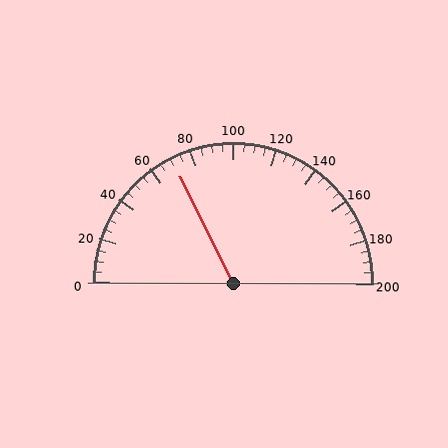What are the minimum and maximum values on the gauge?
The gauge ranges from 0 to 200.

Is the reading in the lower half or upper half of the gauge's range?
The reading is in the lower half of the range (0 to 200).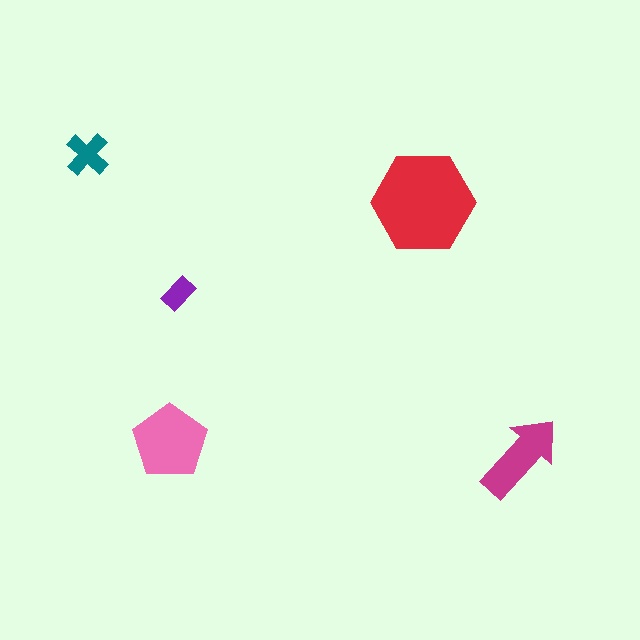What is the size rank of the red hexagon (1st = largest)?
1st.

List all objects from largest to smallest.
The red hexagon, the pink pentagon, the magenta arrow, the teal cross, the purple rectangle.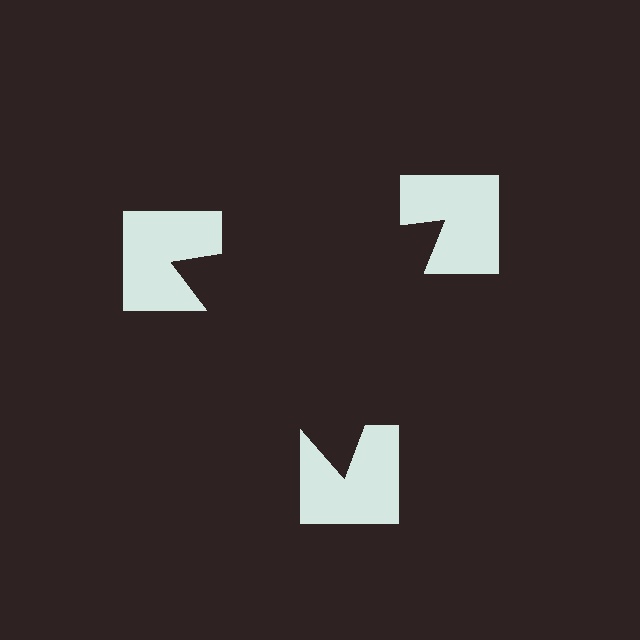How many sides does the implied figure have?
3 sides.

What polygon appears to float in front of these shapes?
An illusory triangle — its edges are inferred from the aligned wedge cuts in the notched squares, not physically drawn.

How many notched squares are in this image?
There are 3 — one at each vertex of the illusory triangle.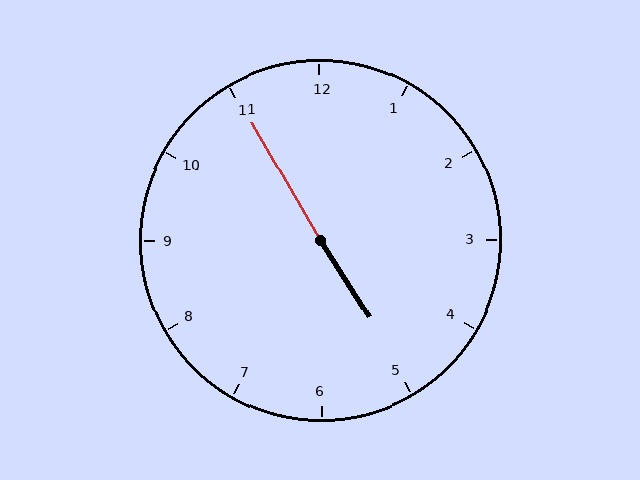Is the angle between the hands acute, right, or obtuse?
It is obtuse.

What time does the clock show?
4:55.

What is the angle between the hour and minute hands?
Approximately 178 degrees.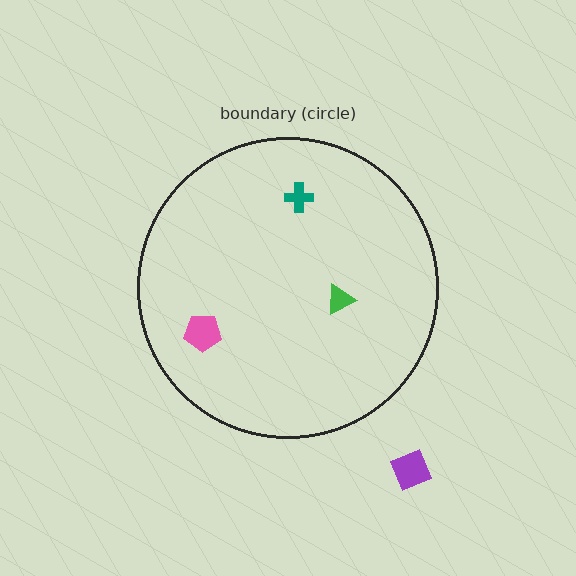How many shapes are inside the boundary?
3 inside, 1 outside.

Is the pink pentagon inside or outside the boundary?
Inside.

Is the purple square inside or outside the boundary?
Outside.